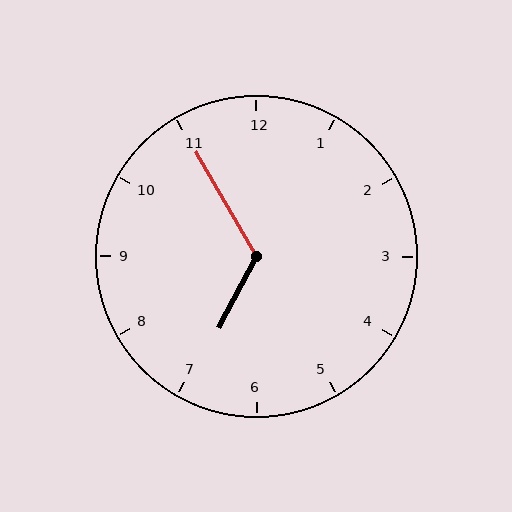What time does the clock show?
6:55.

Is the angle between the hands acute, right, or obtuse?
It is obtuse.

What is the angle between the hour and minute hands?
Approximately 122 degrees.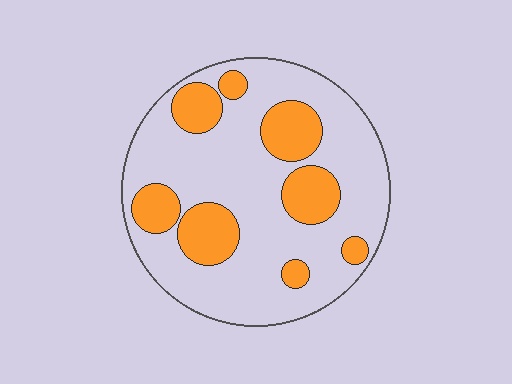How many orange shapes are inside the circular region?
8.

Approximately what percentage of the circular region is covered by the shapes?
Approximately 25%.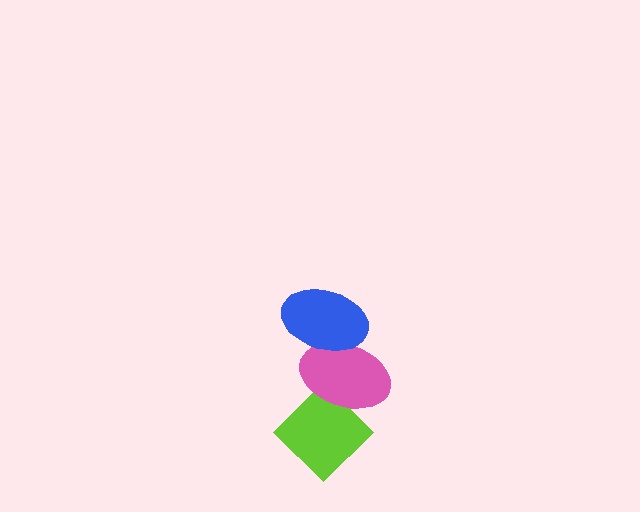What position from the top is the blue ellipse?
The blue ellipse is 1st from the top.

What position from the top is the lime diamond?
The lime diamond is 3rd from the top.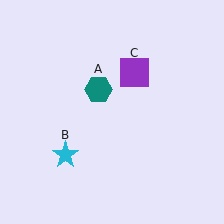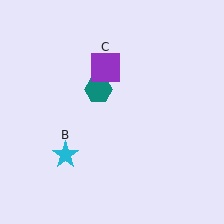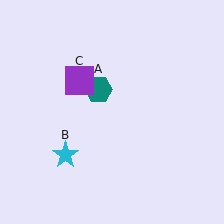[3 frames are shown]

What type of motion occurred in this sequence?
The purple square (object C) rotated counterclockwise around the center of the scene.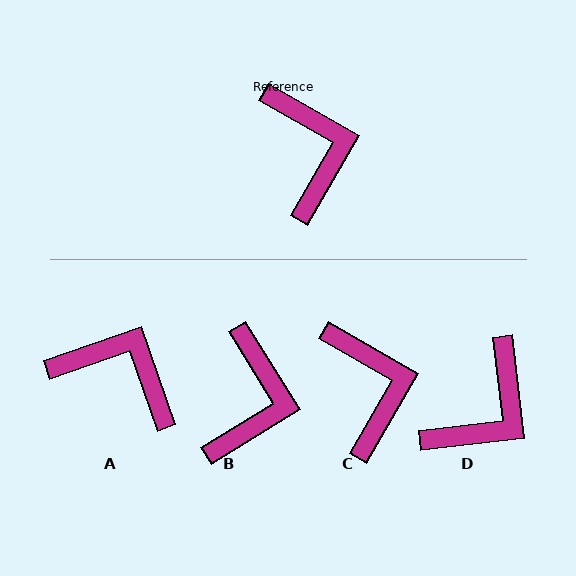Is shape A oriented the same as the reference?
No, it is off by about 49 degrees.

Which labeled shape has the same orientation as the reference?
C.